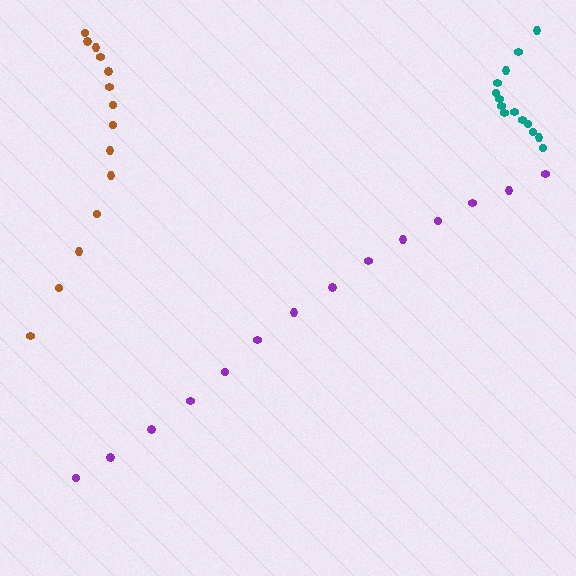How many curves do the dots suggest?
There are 3 distinct paths.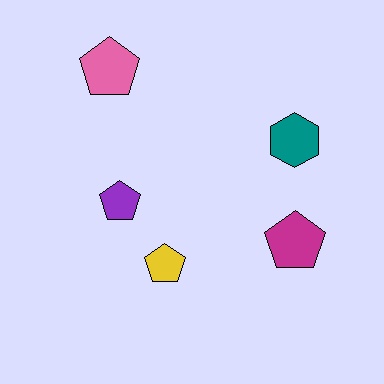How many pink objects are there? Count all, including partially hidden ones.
There is 1 pink object.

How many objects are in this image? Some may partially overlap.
There are 5 objects.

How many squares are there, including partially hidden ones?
There are no squares.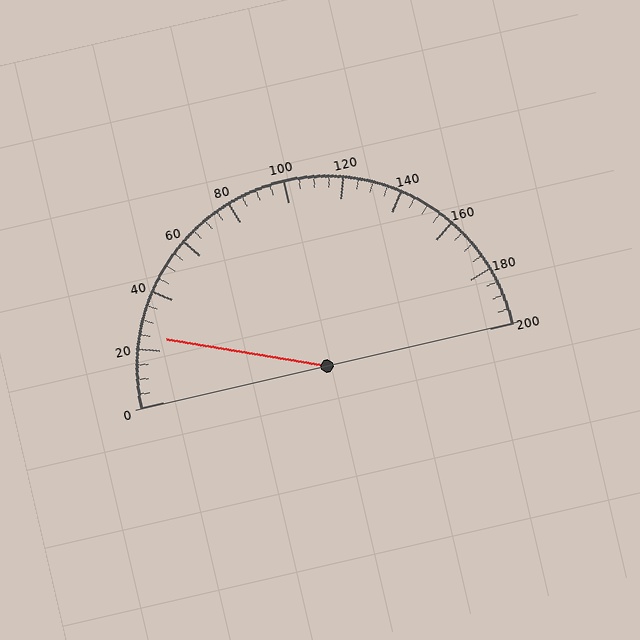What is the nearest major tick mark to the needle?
The nearest major tick mark is 20.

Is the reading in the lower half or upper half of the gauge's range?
The reading is in the lower half of the range (0 to 200).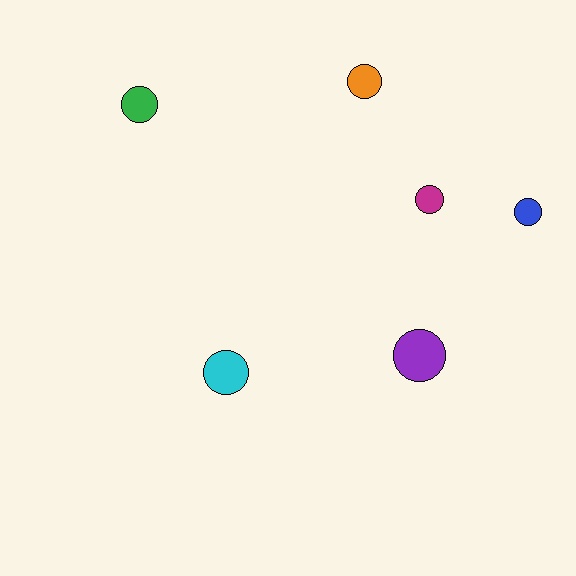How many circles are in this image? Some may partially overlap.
There are 6 circles.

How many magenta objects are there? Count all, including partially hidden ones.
There is 1 magenta object.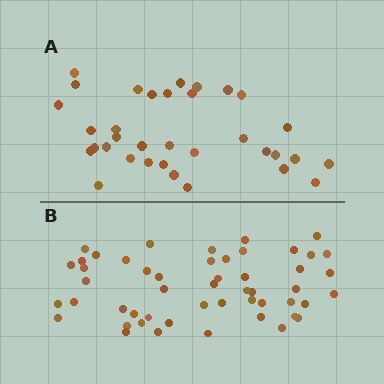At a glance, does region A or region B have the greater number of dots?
Region B (the bottom region) has more dots.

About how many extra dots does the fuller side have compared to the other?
Region B has approximately 15 more dots than region A.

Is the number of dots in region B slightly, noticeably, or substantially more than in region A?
Region B has substantially more. The ratio is roughly 1.5 to 1.